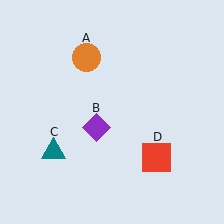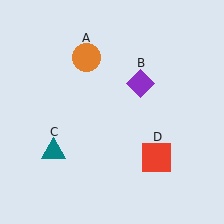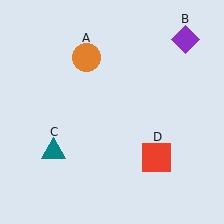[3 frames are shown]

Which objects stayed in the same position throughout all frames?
Orange circle (object A) and teal triangle (object C) and red square (object D) remained stationary.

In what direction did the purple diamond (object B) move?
The purple diamond (object B) moved up and to the right.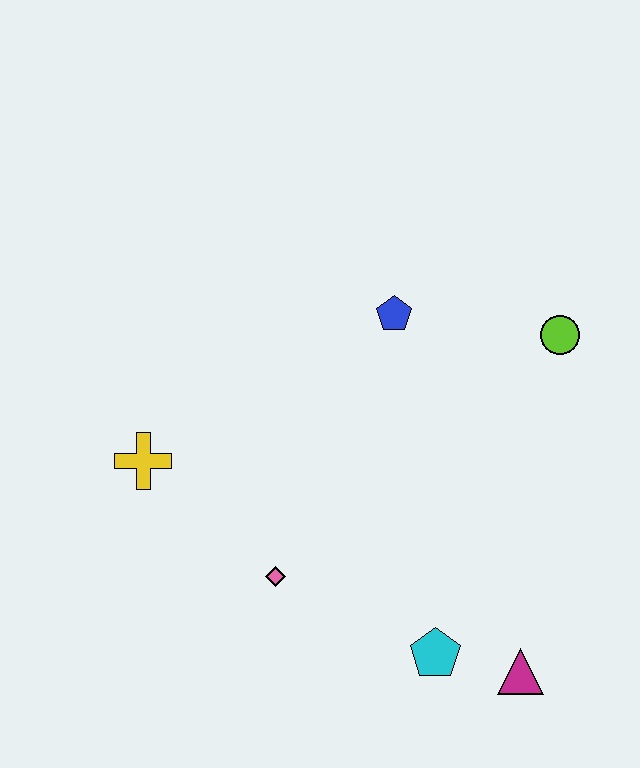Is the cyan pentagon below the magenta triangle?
No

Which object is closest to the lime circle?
The blue pentagon is closest to the lime circle.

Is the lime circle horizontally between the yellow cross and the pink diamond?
No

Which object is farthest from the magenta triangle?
The yellow cross is farthest from the magenta triangle.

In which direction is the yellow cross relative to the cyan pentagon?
The yellow cross is to the left of the cyan pentagon.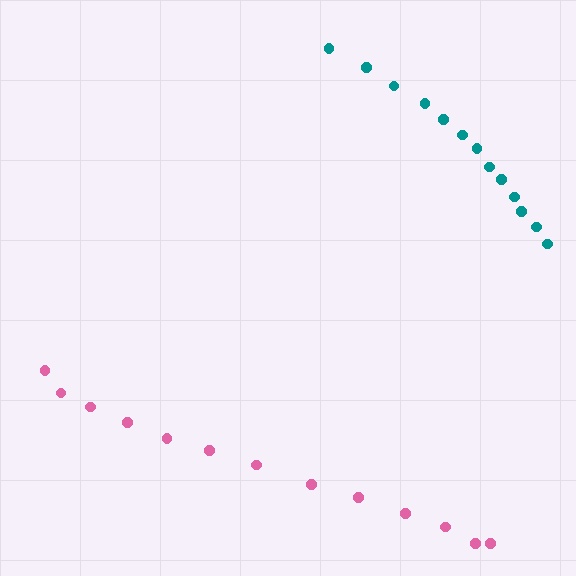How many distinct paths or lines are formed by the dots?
There are 2 distinct paths.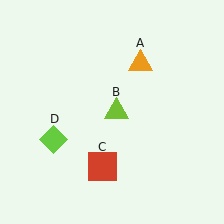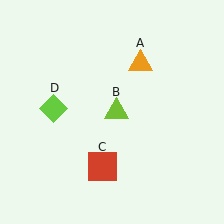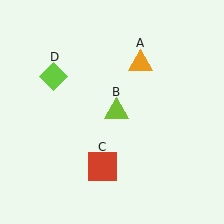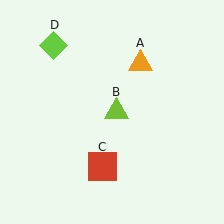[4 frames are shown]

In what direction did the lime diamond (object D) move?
The lime diamond (object D) moved up.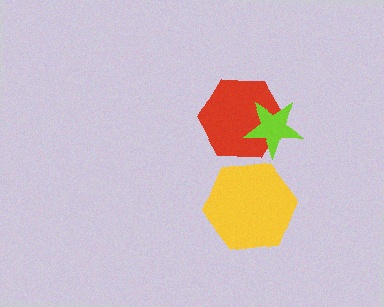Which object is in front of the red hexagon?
The lime star is in front of the red hexagon.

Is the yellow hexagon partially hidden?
No, no other shape covers it.